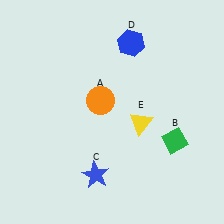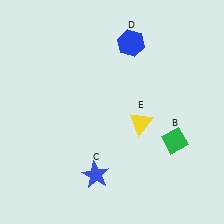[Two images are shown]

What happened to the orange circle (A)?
The orange circle (A) was removed in Image 2. It was in the top-left area of Image 1.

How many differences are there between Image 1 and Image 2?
There is 1 difference between the two images.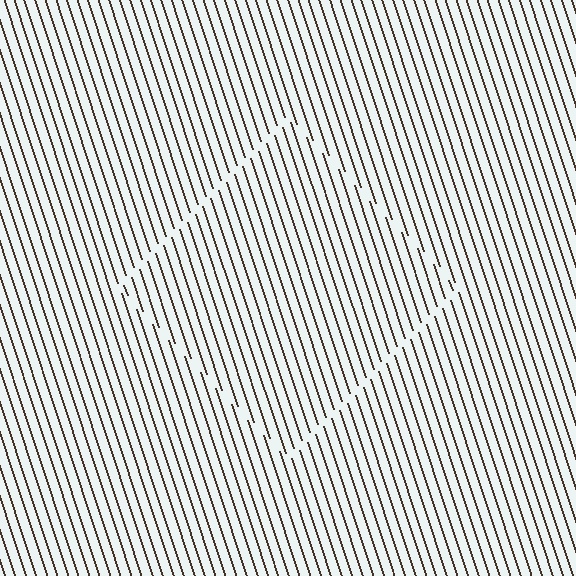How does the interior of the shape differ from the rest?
The interior of the shape contains the same grating, shifted by half a period — the contour is defined by the phase discontinuity where line-ends from the inner and outer gratings abut.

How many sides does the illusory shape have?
4 sides — the line-ends trace a square.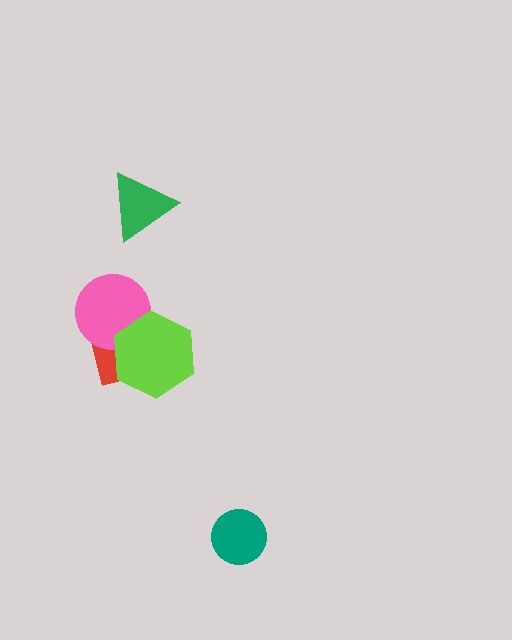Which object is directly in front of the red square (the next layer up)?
The pink circle is directly in front of the red square.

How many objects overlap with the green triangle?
0 objects overlap with the green triangle.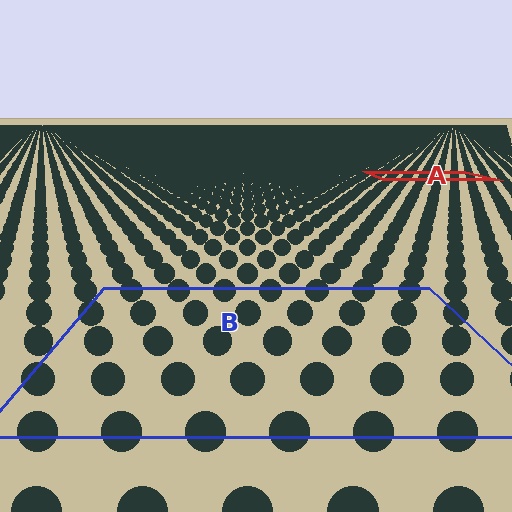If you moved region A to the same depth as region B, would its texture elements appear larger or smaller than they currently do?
They would appear larger. At a closer depth, the same texture elements are projected at a bigger on-screen size.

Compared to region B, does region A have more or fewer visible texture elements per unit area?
Region A has more texture elements per unit area — they are packed more densely because it is farther away.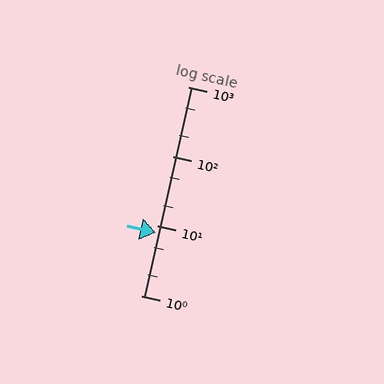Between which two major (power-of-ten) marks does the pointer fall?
The pointer is between 1 and 10.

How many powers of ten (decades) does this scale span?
The scale spans 3 decades, from 1 to 1000.